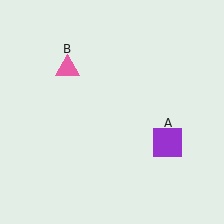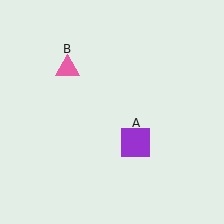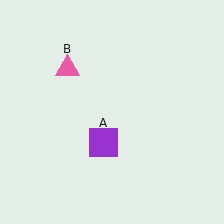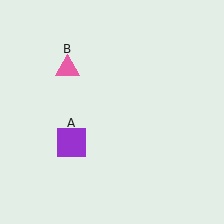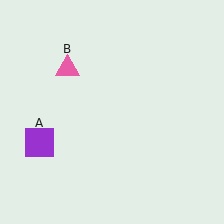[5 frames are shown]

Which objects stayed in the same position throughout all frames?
Pink triangle (object B) remained stationary.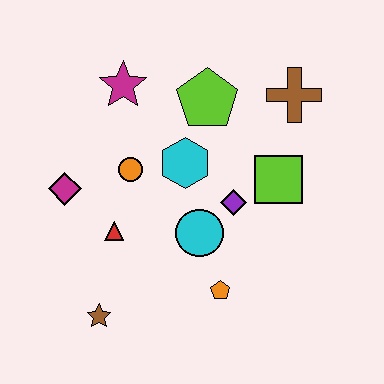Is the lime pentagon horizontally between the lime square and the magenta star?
Yes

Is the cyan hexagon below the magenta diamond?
No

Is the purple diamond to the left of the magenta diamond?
No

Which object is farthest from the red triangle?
The brown cross is farthest from the red triangle.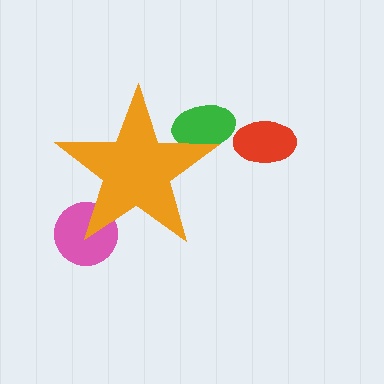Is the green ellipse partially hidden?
Yes, the green ellipse is partially hidden behind the orange star.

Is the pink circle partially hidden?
Yes, the pink circle is partially hidden behind the orange star.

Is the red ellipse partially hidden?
No, the red ellipse is fully visible.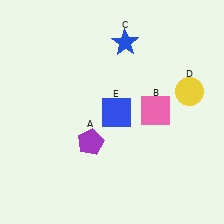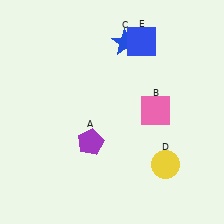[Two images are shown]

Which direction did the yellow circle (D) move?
The yellow circle (D) moved down.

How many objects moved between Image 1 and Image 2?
2 objects moved between the two images.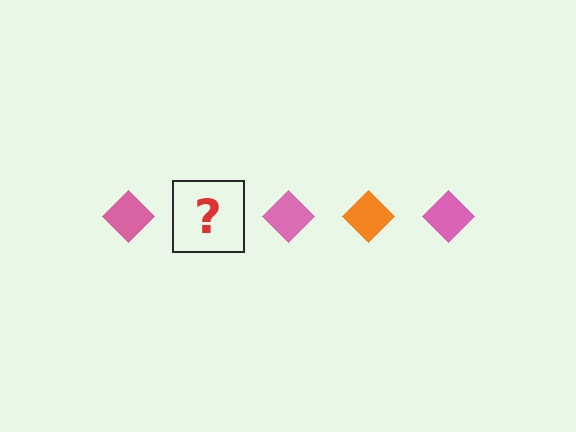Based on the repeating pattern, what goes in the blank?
The blank should be an orange diamond.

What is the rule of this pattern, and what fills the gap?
The rule is that the pattern cycles through pink, orange diamonds. The gap should be filled with an orange diamond.